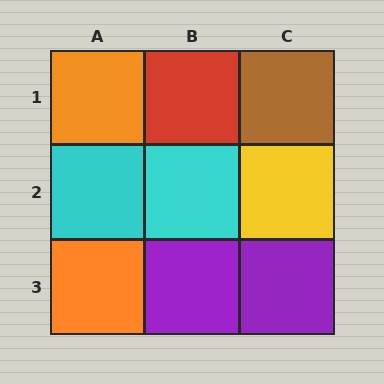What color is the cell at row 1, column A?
Orange.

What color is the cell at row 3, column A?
Orange.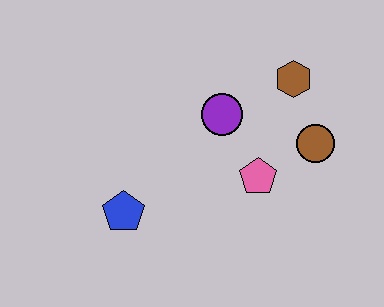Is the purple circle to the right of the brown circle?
No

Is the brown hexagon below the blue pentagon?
No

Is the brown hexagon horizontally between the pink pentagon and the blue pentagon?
No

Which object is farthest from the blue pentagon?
The brown hexagon is farthest from the blue pentagon.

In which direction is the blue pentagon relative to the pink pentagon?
The blue pentagon is to the left of the pink pentagon.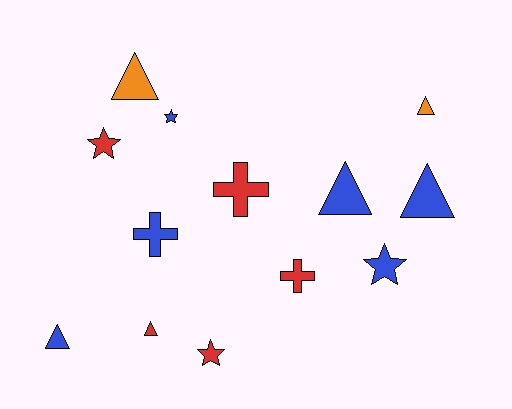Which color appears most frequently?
Blue, with 6 objects.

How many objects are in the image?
There are 13 objects.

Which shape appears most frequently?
Triangle, with 6 objects.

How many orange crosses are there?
There are no orange crosses.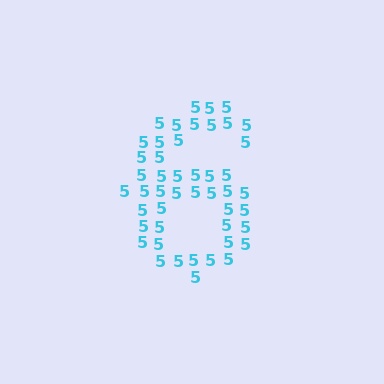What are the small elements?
The small elements are digit 5's.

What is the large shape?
The large shape is the digit 6.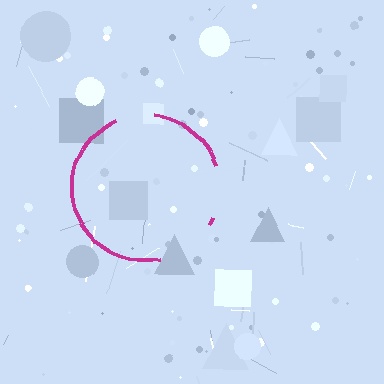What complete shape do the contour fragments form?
The contour fragments form a circle.